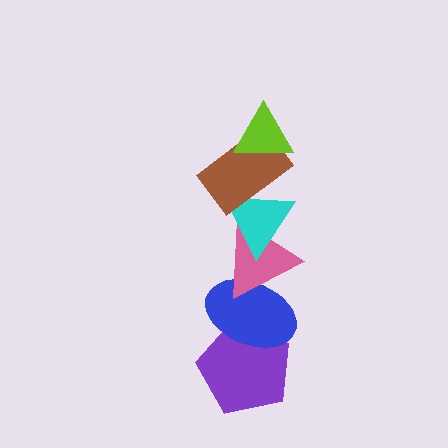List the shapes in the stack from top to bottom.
From top to bottom: the lime triangle, the brown rectangle, the cyan triangle, the pink triangle, the blue ellipse, the purple pentagon.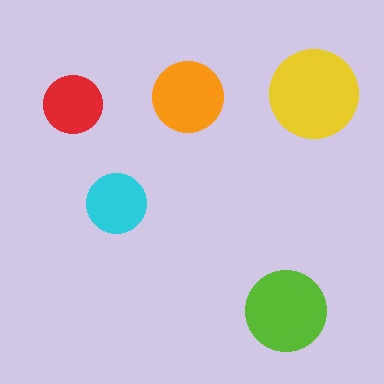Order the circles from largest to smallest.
the yellow one, the lime one, the orange one, the cyan one, the red one.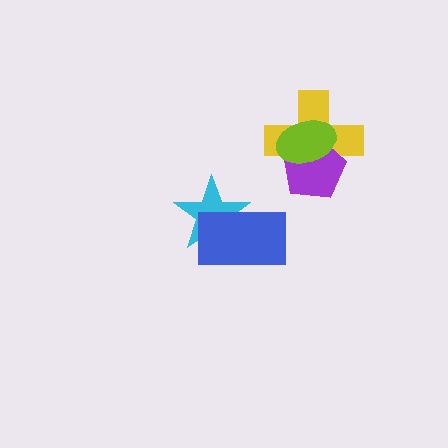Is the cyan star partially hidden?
Yes, it is partially covered by another shape.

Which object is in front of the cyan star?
The blue rectangle is in front of the cyan star.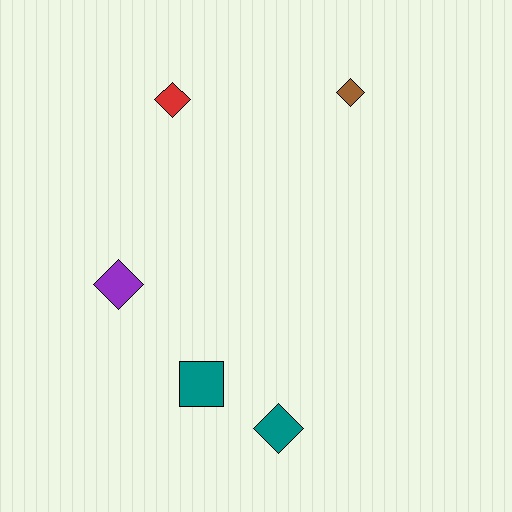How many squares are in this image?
There is 1 square.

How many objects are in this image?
There are 5 objects.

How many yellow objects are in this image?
There are no yellow objects.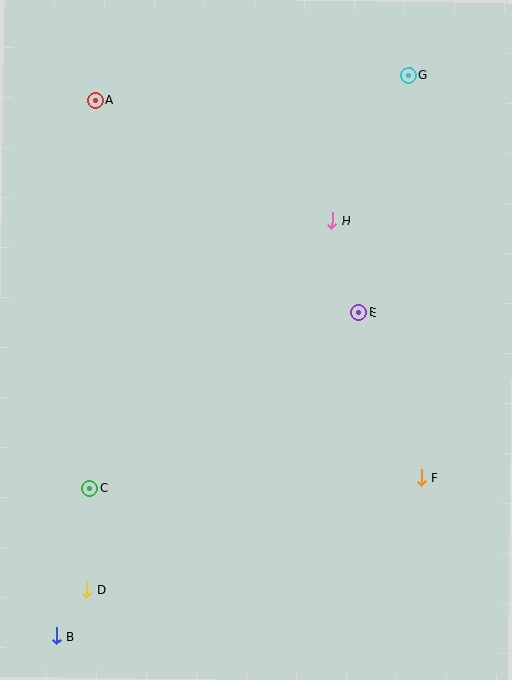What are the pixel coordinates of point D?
Point D is at (86, 590).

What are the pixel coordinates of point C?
Point C is at (90, 488).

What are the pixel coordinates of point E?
Point E is at (359, 313).